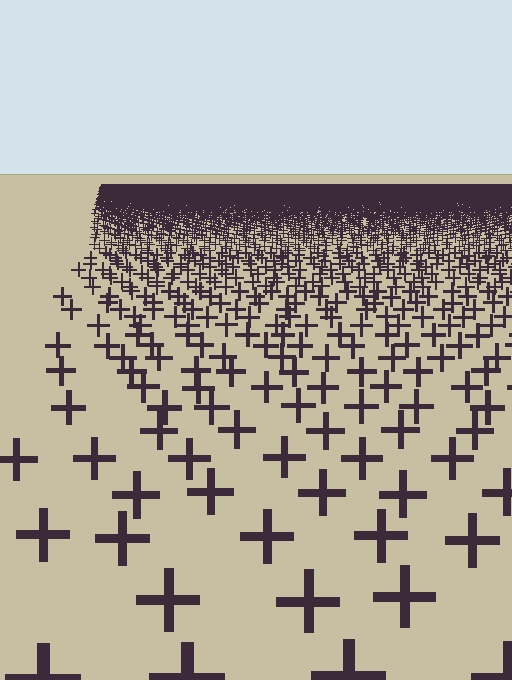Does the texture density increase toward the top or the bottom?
Density increases toward the top.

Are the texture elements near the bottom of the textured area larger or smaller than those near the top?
Larger. Near the bottom, elements are closer to the viewer and appear at a bigger on-screen size.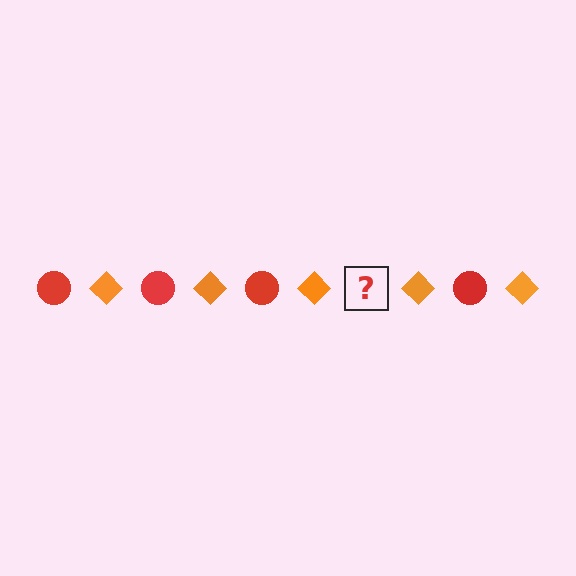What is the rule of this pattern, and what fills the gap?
The rule is that the pattern alternates between red circle and orange diamond. The gap should be filled with a red circle.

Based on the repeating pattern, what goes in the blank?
The blank should be a red circle.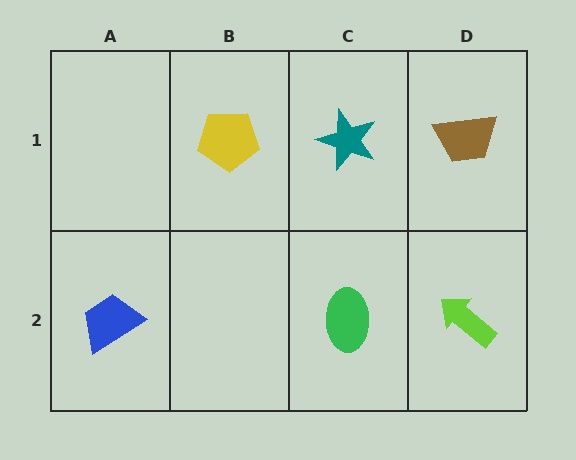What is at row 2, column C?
A green ellipse.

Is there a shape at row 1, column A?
No, that cell is empty.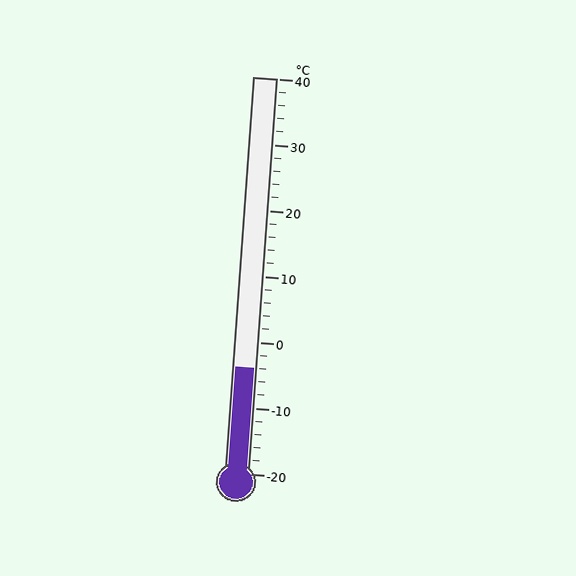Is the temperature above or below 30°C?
The temperature is below 30°C.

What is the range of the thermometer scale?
The thermometer scale ranges from -20°C to 40°C.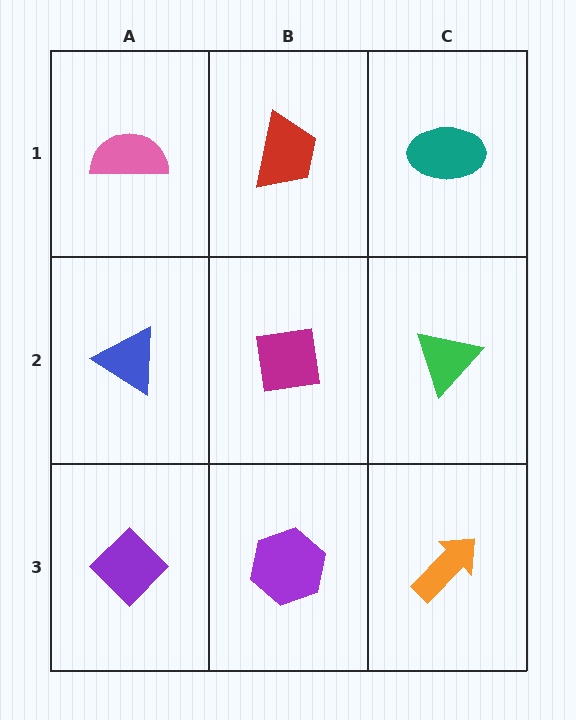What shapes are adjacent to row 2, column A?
A pink semicircle (row 1, column A), a purple diamond (row 3, column A), a magenta square (row 2, column B).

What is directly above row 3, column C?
A green triangle.